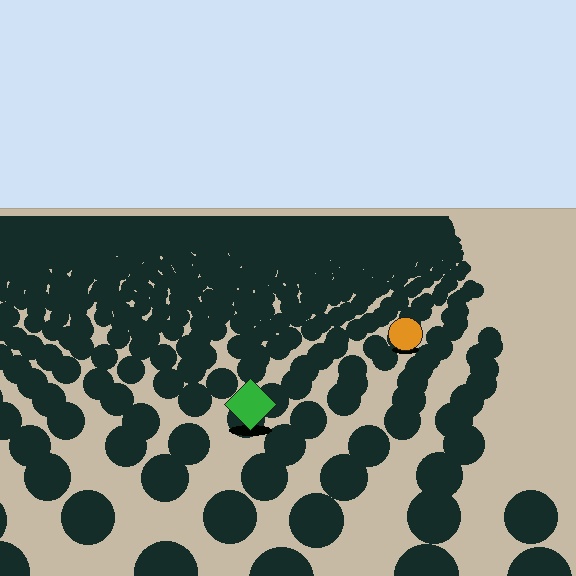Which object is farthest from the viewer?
The orange circle is farthest from the viewer. It appears smaller and the ground texture around it is denser.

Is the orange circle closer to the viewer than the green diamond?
No. The green diamond is closer — you can tell from the texture gradient: the ground texture is coarser near it.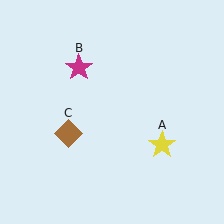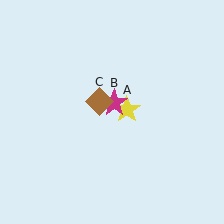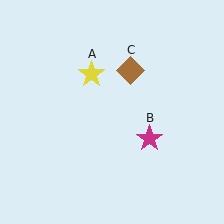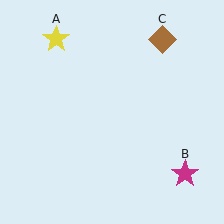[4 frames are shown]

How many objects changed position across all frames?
3 objects changed position: yellow star (object A), magenta star (object B), brown diamond (object C).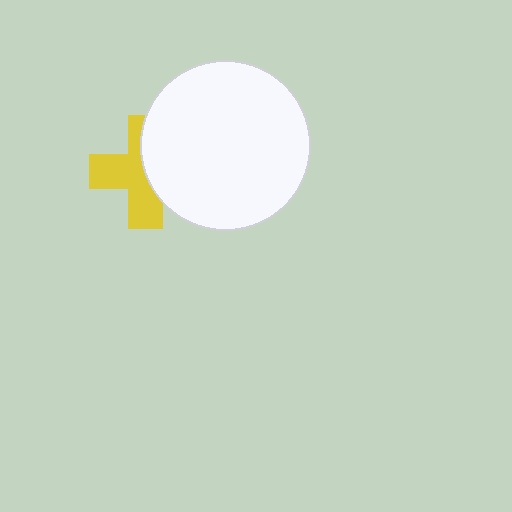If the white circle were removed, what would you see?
You would see the complete yellow cross.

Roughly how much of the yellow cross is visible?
About half of it is visible (roughly 56%).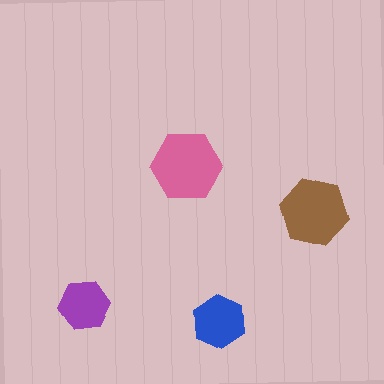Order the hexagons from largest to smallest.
the pink one, the brown one, the blue one, the purple one.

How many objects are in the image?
There are 4 objects in the image.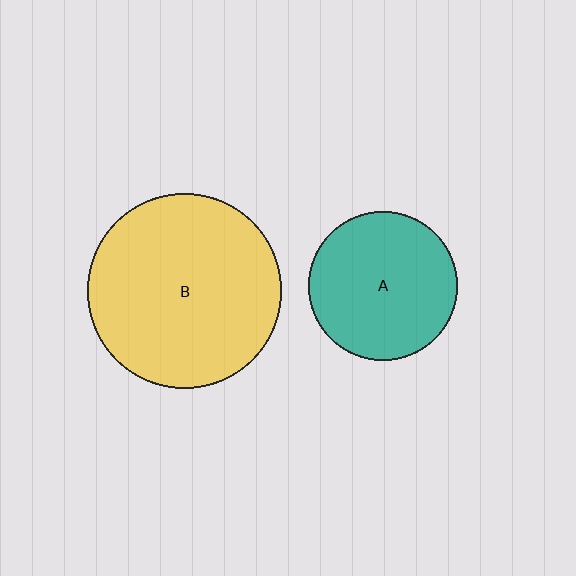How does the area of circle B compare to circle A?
Approximately 1.7 times.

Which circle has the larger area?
Circle B (yellow).